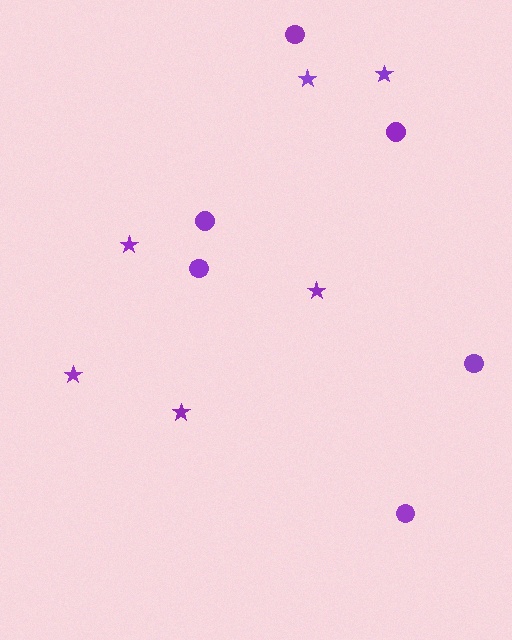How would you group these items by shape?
There are 2 groups: one group of circles (6) and one group of stars (6).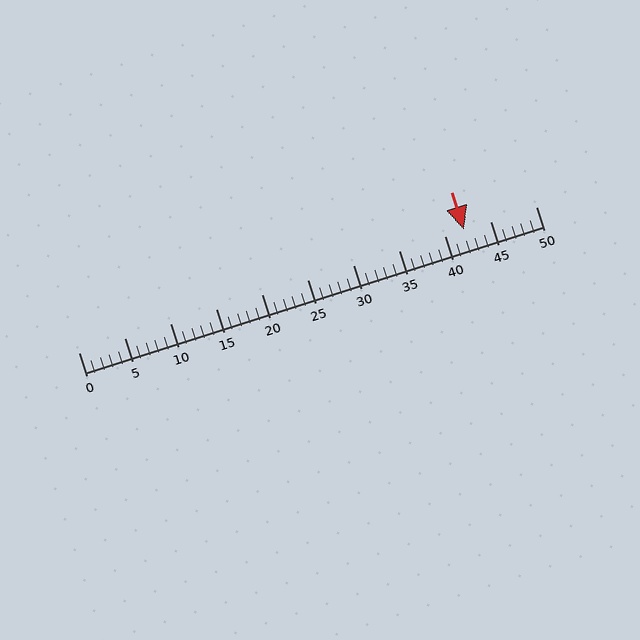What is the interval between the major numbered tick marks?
The major tick marks are spaced 5 units apart.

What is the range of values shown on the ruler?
The ruler shows values from 0 to 50.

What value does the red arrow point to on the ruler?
The red arrow points to approximately 42.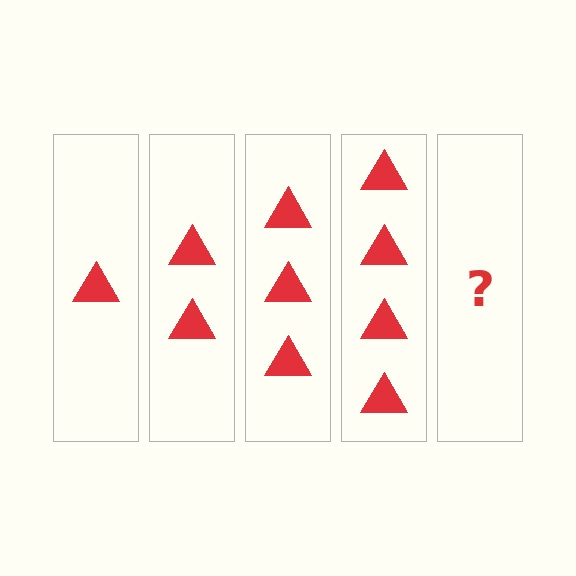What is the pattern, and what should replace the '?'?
The pattern is that each step adds one more triangle. The '?' should be 5 triangles.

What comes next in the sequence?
The next element should be 5 triangles.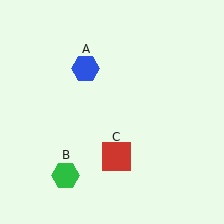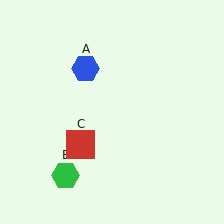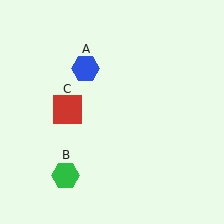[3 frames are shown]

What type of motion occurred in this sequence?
The red square (object C) rotated clockwise around the center of the scene.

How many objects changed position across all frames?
1 object changed position: red square (object C).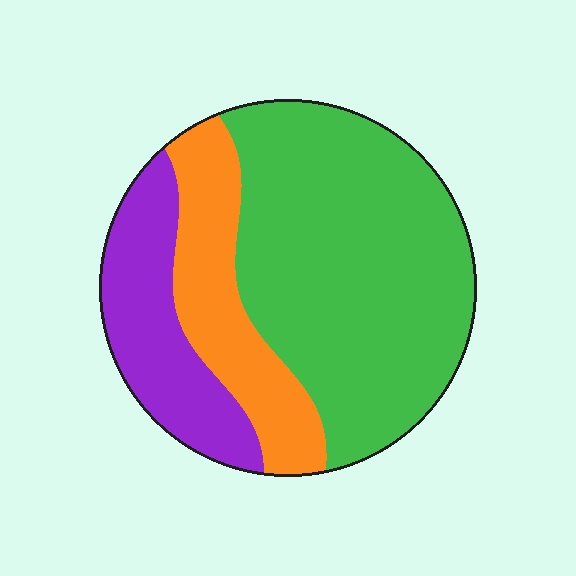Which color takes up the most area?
Green, at roughly 60%.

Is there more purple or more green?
Green.